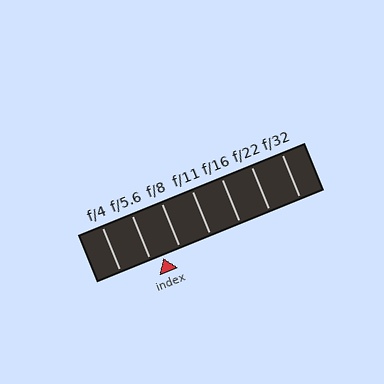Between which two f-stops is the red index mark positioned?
The index mark is between f/5.6 and f/8.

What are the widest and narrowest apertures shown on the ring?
The widest aperture shown is f/4 and the narrowest is f/32.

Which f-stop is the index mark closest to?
The index mark is closest to f/5.6.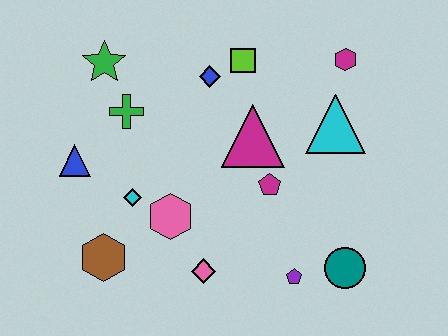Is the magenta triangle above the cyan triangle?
No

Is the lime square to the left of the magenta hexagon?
Yes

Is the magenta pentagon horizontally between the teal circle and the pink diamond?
Yes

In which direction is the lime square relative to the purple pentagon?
The lime square is above the purple pentagon.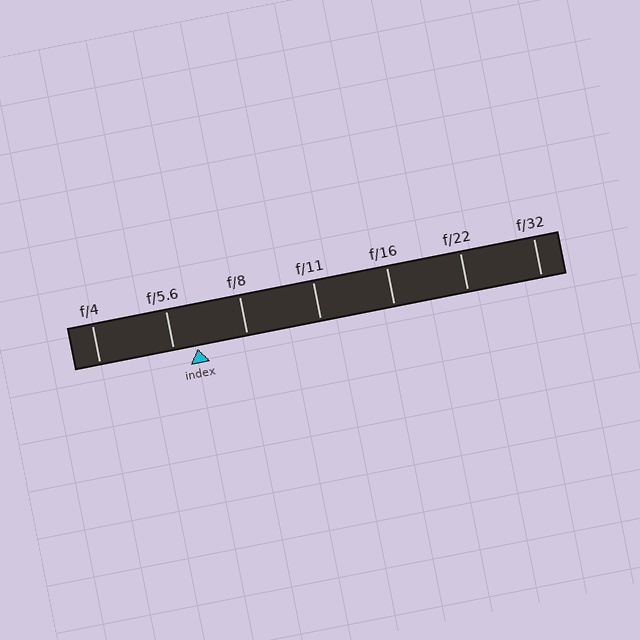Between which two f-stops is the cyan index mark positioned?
The index mark is between f/5.6 and f/8.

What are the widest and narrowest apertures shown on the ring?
The widest aperture shown is f/4 and the narrowest is f/32.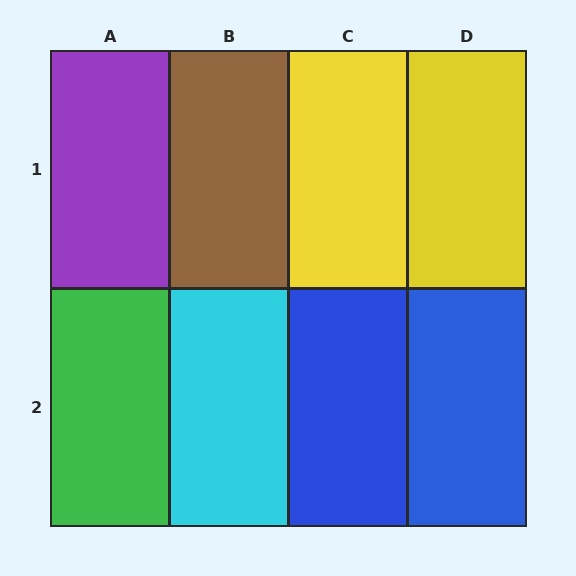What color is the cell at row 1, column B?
Brown.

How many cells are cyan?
1 cell is cyan.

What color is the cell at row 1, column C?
Yellow.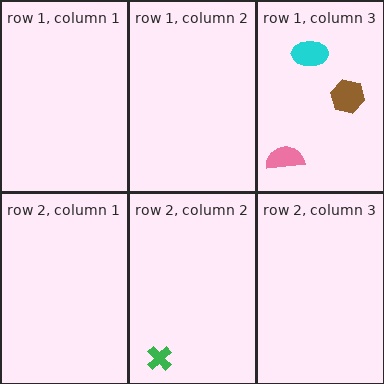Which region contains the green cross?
The row 2, column 2 region.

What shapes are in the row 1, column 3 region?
The pink semicircle, the brown hexagon, the cyan ellipse.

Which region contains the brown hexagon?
The row 1, column 3 region.